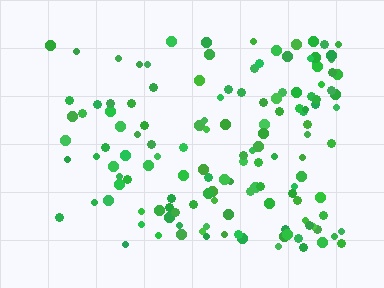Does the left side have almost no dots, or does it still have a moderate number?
Still a moderate number, just noticeably fewer than the right.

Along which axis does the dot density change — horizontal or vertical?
Horizontal.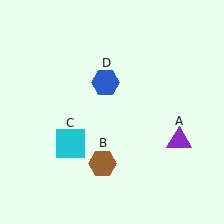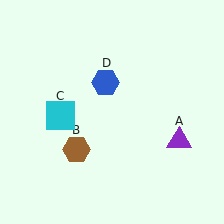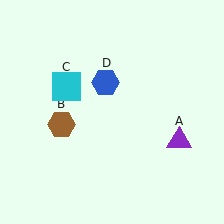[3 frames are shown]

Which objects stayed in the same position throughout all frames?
Purple triangle (object A) and blue hexagon (object D) remained stationary.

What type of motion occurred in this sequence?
The brown hexagon (object B), cyan square (object C) rotated clockwise around the center of the scene.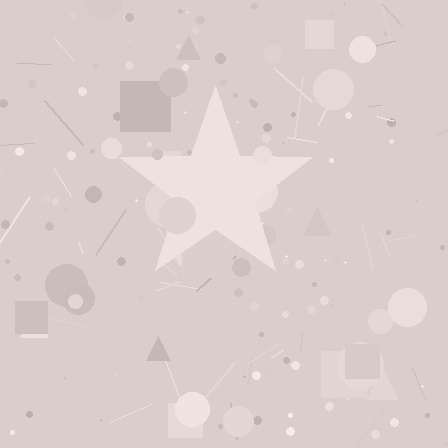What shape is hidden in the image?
A star is hidden in the image.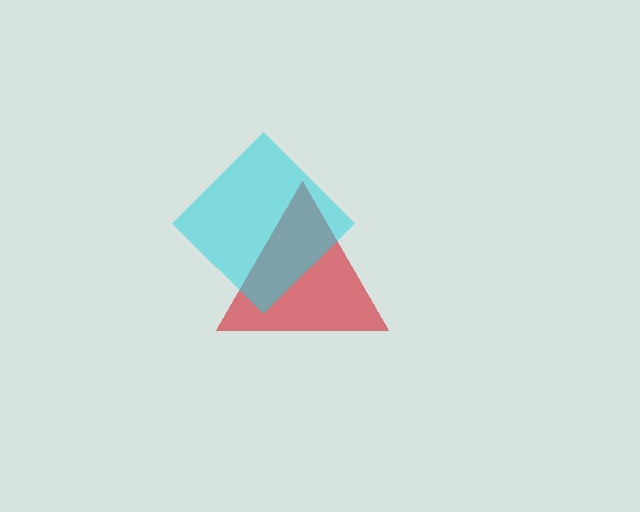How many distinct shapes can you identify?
There are 2 distinct shapes: a red triangle, a cyan diamond.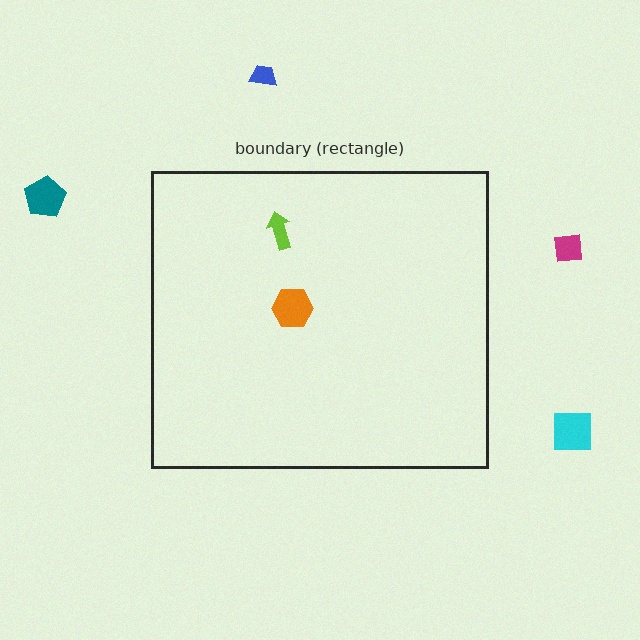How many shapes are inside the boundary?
2 inside, 4 outside.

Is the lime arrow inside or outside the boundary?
Inside.